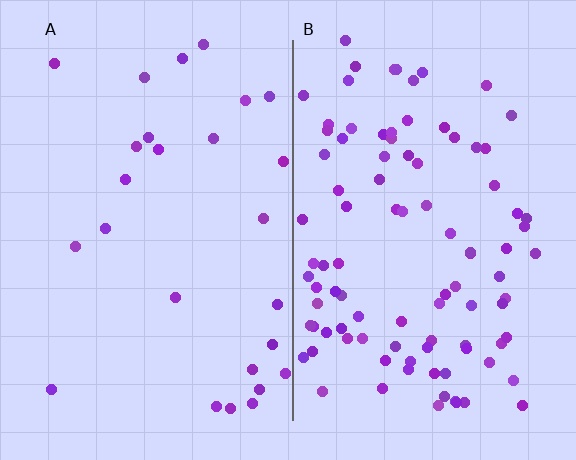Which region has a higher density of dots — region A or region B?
B (the right).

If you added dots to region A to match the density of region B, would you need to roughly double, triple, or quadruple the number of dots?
Approximately quadruple.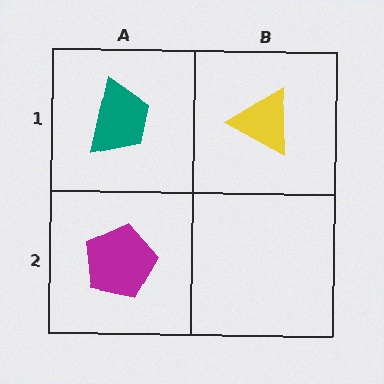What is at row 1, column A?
A teal trapezoid.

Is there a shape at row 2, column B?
No, that cell is empty.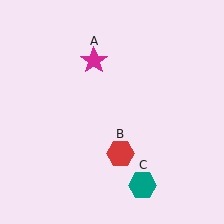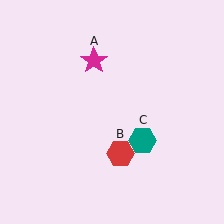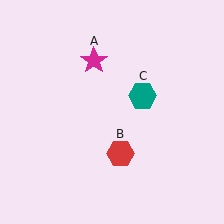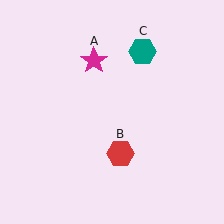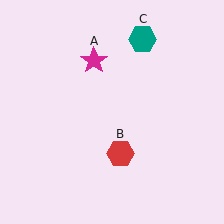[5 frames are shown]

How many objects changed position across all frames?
1 object changed position: teal hexagon (object C).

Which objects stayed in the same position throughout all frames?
Magenta star (object A) and red hexagon (object B) remained stationary.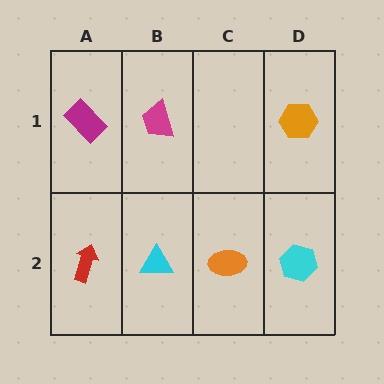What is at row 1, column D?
An orange hexagon.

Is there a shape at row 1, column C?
No, that cell is empty.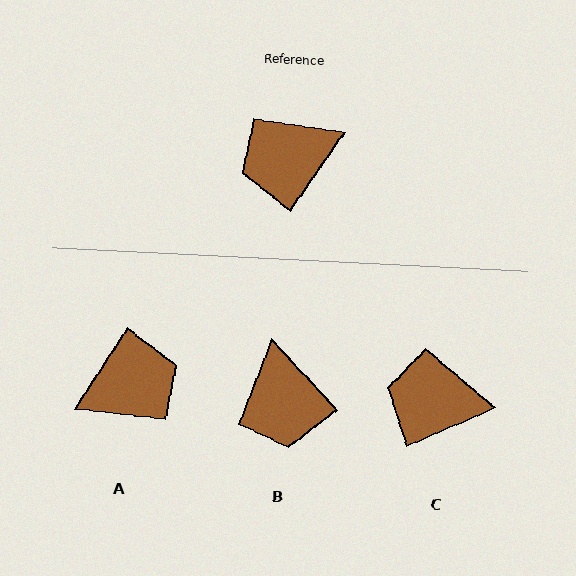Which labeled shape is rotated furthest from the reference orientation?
A, about 179 degrees away.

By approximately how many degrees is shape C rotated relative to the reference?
Approximately 32 degrees clockwise.